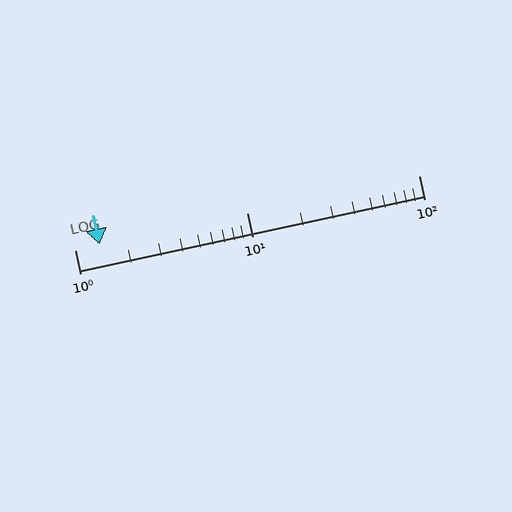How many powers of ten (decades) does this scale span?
The scale spans 2 decades, from 1 to 100.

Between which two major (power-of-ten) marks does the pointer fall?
The pointer is between 1 and 10.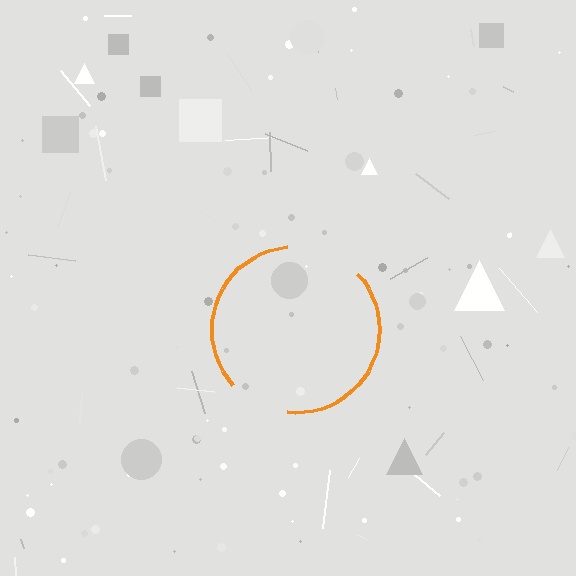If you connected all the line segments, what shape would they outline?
They would outline a circle.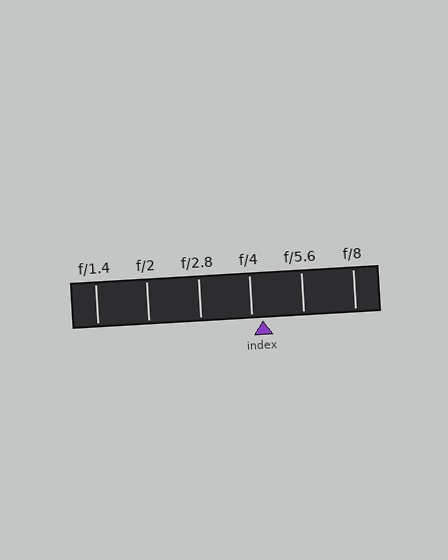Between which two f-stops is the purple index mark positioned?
The index mark is between f/4 and f/5.6.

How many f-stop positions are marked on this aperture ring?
There are 6 f-stop positions marked.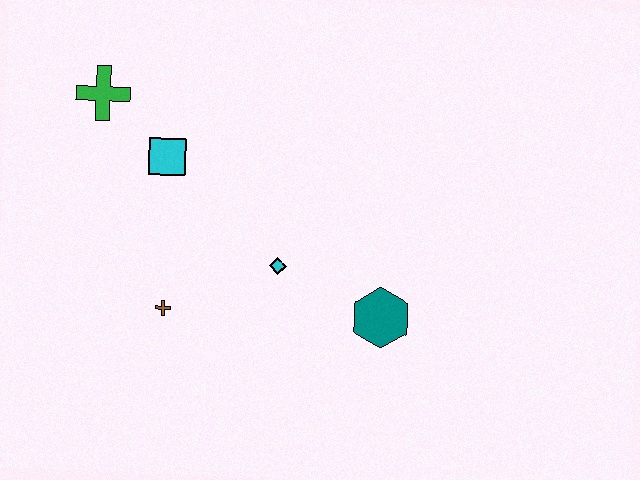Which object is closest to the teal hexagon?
The cyan diamond is closest to the teal hexagon.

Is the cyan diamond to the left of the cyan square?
No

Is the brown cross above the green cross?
No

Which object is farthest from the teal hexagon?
The green cross is farthest from the teal hexagon.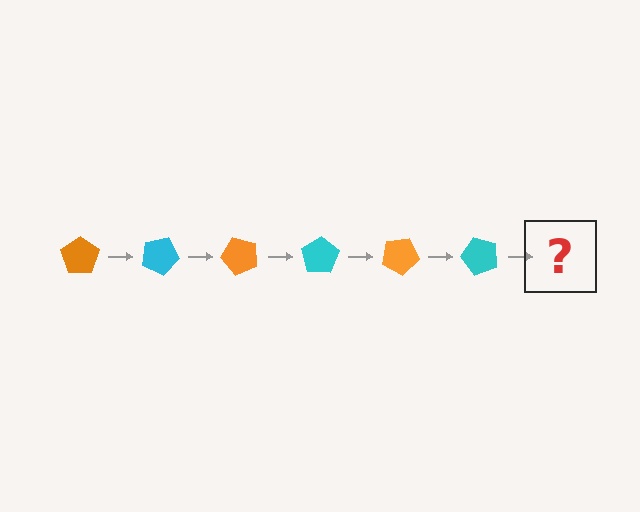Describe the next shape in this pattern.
It should be an orange pentagon, rotated 150 degrees from the start.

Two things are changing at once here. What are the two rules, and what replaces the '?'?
The two rules are that it rotates 25 degrees each step and the color cycles through orange and cyan. The '?' should be an orange pentagon, rotated 150 degrees from the start.